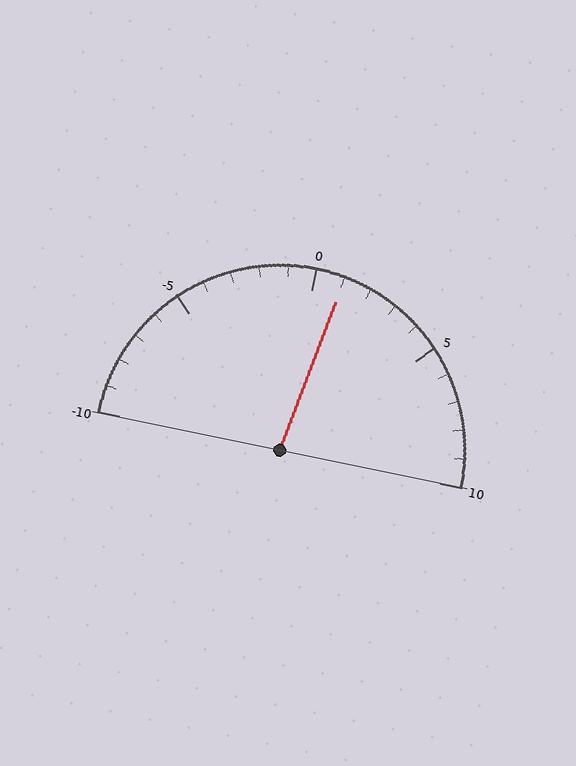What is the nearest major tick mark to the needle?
The nearest major tick mark is 0.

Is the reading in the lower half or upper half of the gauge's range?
The reading is in the upper half of the range (-10 to 10).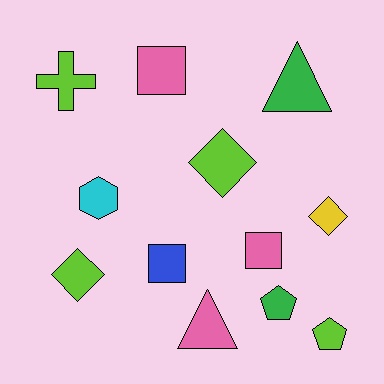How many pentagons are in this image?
There are 2 pentagons.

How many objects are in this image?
There are 12 objects.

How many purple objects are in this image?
There are no purple objects.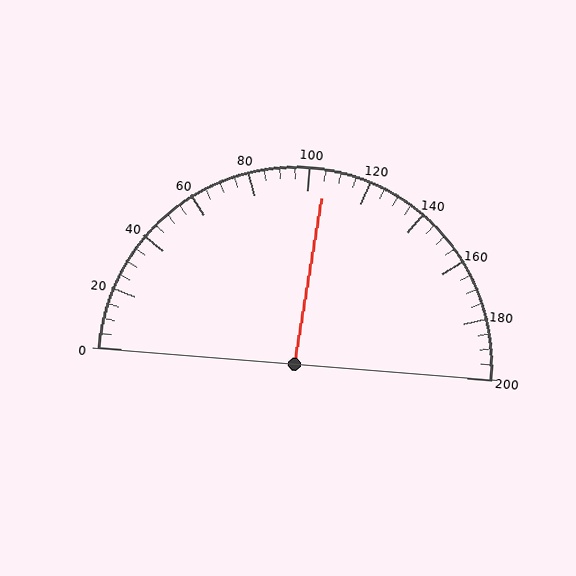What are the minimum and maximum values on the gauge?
The gauge ranges from 0 to 200.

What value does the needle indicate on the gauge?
The needle indicates approximately 105.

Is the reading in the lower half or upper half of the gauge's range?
The reading is in the upper half of the range (0 to 200).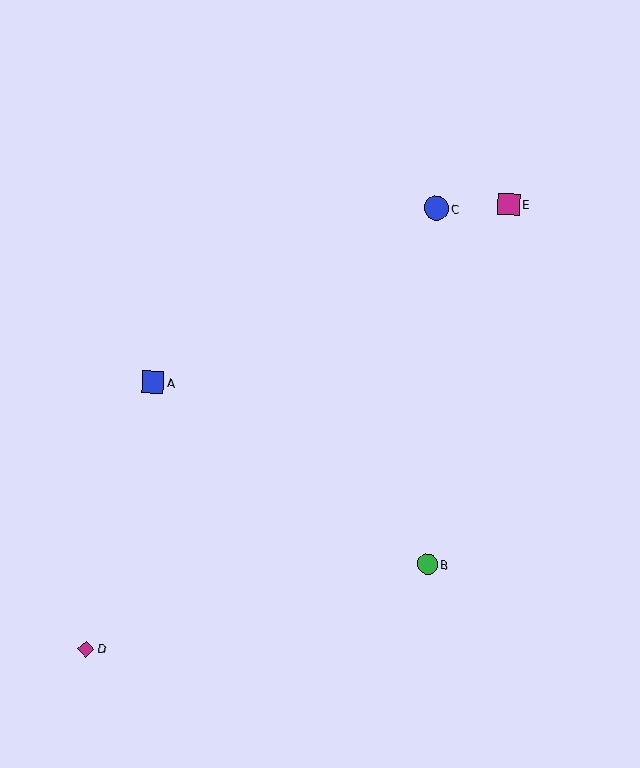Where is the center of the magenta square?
The center of the magenta square is at (509, 204).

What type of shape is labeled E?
Shape E is a magenta square.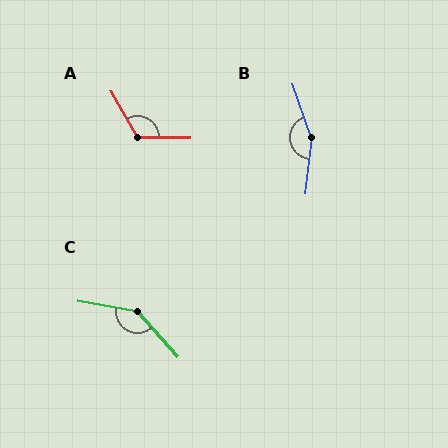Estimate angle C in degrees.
Approximately 142 degrees.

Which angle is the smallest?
A, at approximately 120 degrees.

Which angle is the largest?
B, at approximately 154 degrees.